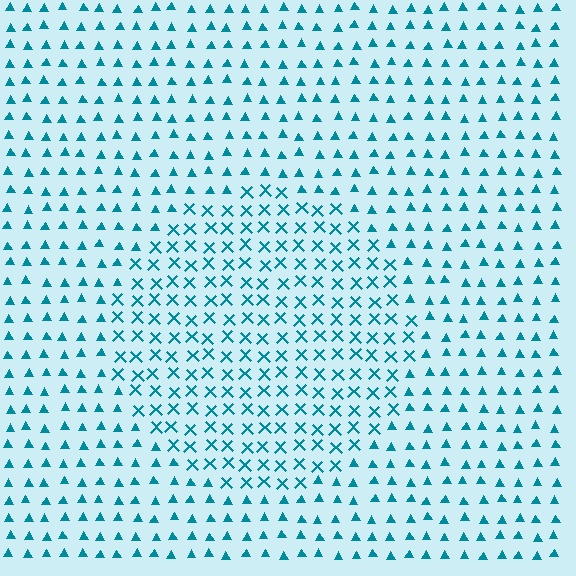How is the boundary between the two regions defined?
The boundary is defined by a change in element shape: X marks inside vs. triangles outside. All elements share the same color and spacing.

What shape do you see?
I see a circle.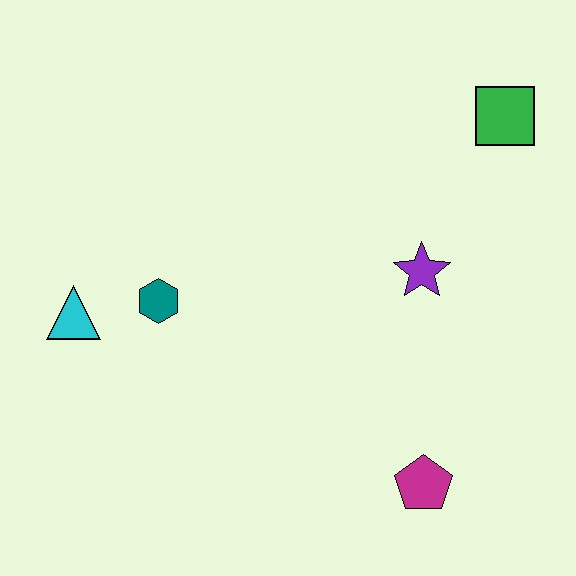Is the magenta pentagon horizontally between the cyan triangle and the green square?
Yes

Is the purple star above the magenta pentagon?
Yes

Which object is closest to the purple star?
The green square is closest to the purple star.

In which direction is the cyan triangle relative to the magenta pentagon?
The cyan triangle is to the left of the magenta pentagon.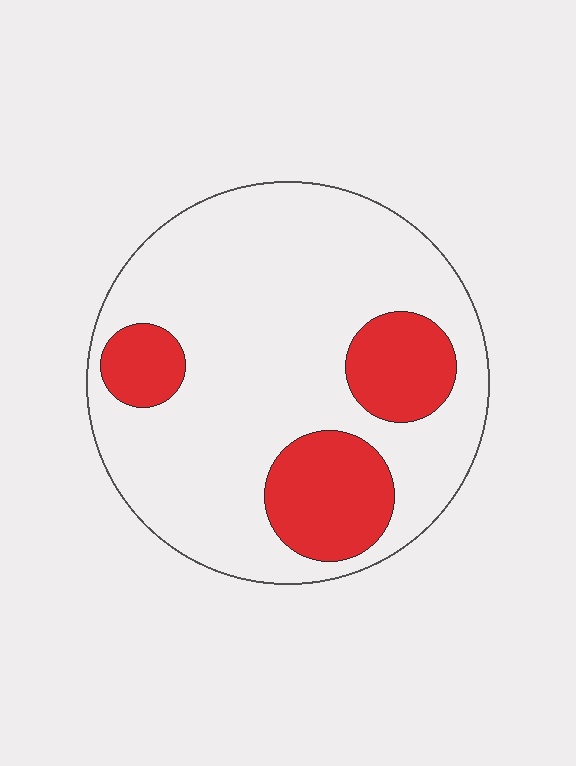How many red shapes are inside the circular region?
3.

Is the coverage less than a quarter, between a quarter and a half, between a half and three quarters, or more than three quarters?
Less than a quarter.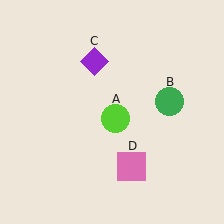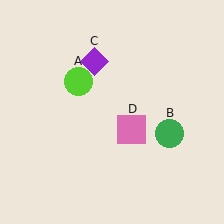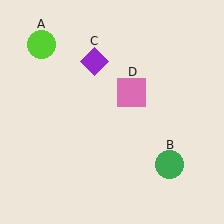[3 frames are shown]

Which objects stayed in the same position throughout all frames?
Purple diamond (object C) remained stationary.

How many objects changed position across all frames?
3 objects changed position: lime circle (object A), green circle (object B), pink square (object D).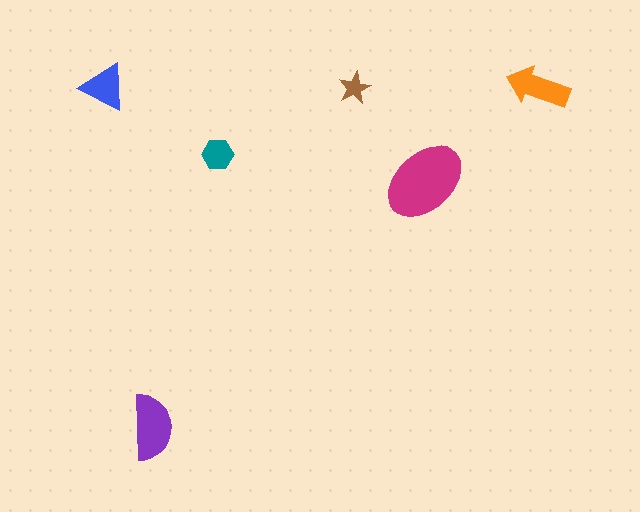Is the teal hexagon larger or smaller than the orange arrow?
Smaller.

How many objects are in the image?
There are 6 objects in the image.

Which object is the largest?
The magenta ellipse.